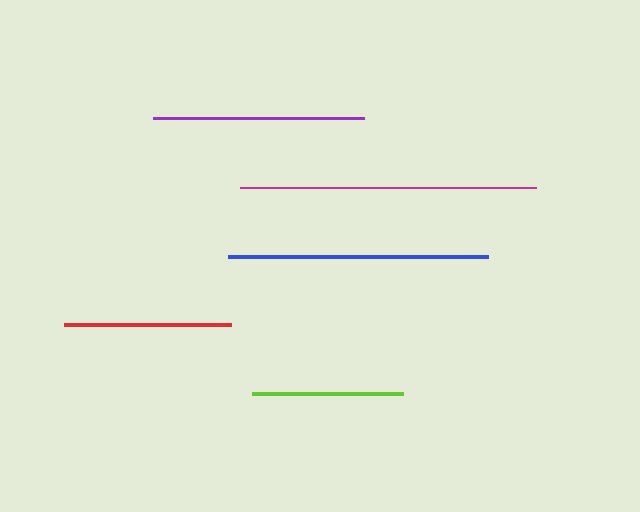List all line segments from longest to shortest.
From longest to shortest: magenta, blue, purple, red, lime.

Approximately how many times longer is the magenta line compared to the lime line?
The magenta line is approximately 2.0 times the length of the lime line.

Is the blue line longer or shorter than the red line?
The blue line is longer than the red line.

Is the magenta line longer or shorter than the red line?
The magenta line is longer than the red line.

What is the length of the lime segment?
The lime segment is approximately 151 pixels long.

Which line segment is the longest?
The magenta line is the longest at approximately 297 pixels.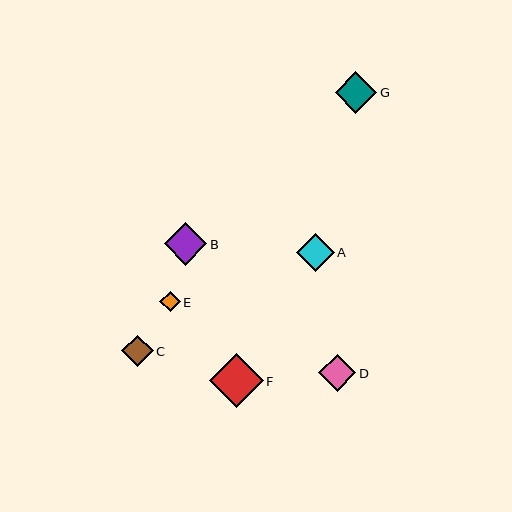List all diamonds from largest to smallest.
From largest to smallest: F, B, G, A, D, C, E.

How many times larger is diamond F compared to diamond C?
Diamond F is approximately 1.7 times the size of diamond C.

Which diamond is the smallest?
Diamond E is the smallest with a size of approximately 20 pixels.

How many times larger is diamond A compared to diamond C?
Diamond A is approximately 1.2 times the size of diamond C.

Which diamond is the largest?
Diamond F is the largest with a size of approximately 54 pixels.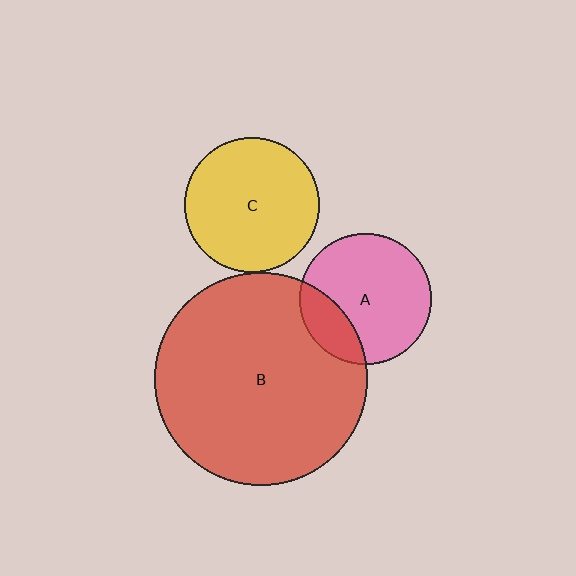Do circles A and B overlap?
Yes.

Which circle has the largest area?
Circle B (red).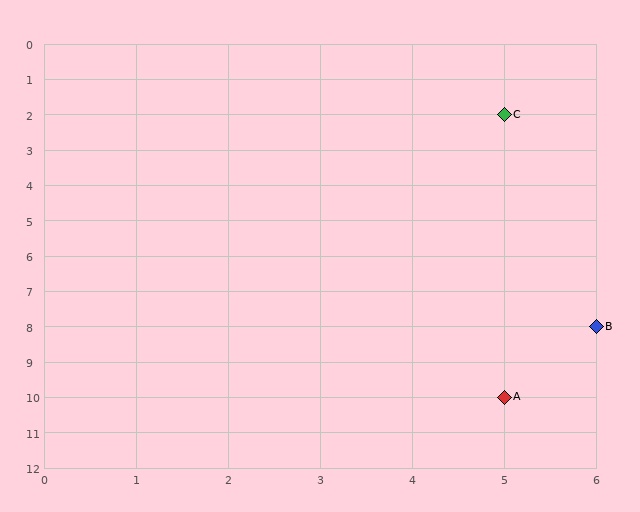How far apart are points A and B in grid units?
Points A and B are 1 column and 2 rows apart (about 2.2 grid units diagonally).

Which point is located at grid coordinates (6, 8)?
Point B is at (6, 8).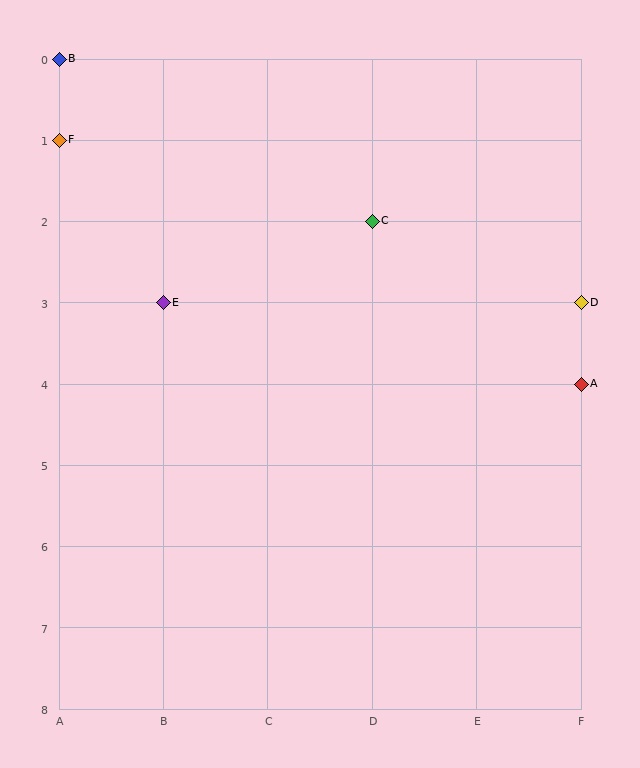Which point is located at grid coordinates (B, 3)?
Point E is at (B, 3).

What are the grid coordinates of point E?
Point E is at grid coordinates (B, 3).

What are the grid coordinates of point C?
Point C is at grid coordinates (D, 2).